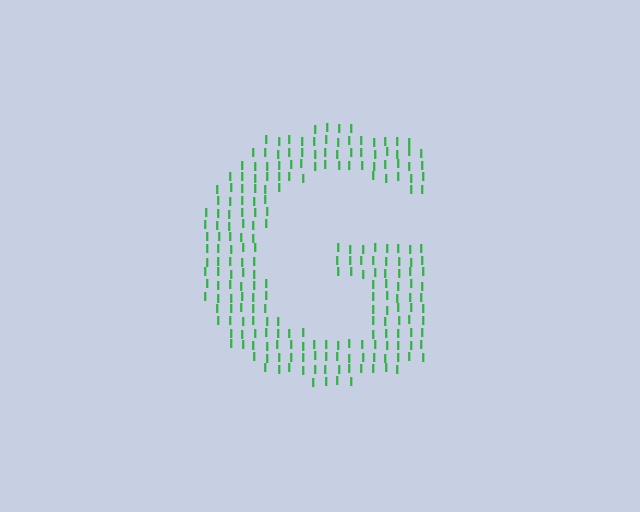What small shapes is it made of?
It is made of small letter I's.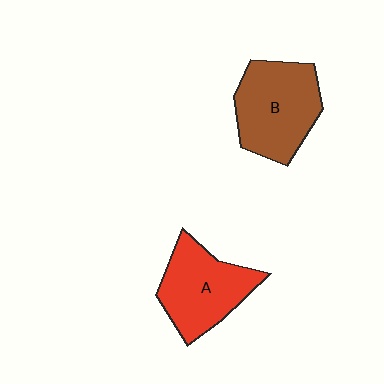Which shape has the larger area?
Shape B (brown).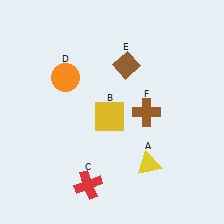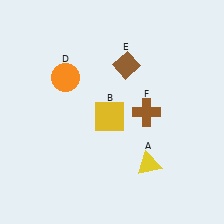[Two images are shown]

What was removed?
The red cross (C) was removed in Image 2.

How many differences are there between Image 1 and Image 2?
There is 1 difference between the two images.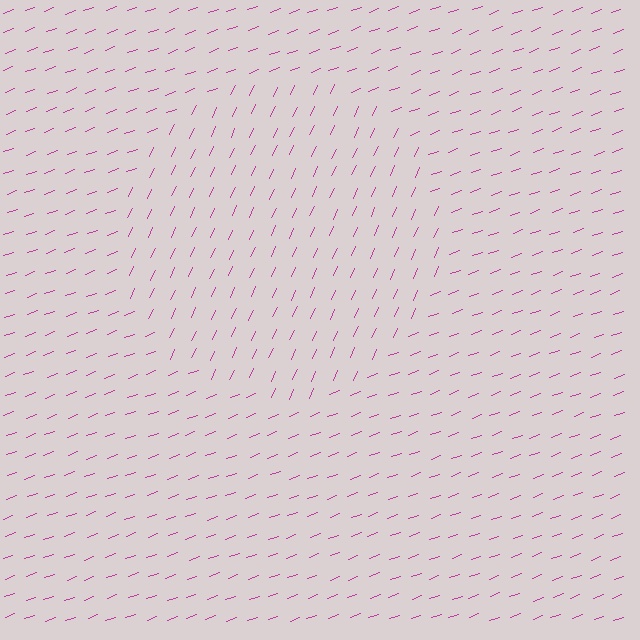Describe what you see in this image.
The image is filled with small magenta line segments. A circle region in the image has lines oriented differently from the surrounding lines, creating a visible texture boundary.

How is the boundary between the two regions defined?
The boundary is defined purely by a change in line orientation (approximately 45 degrees difference). All lines are the same color and thickness.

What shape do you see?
I see a circle.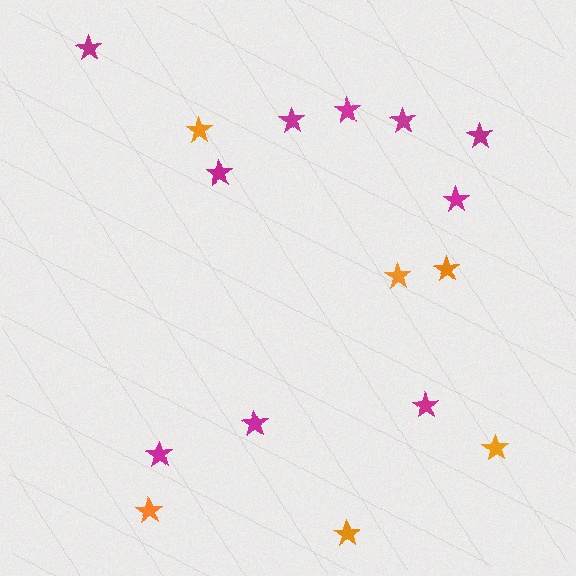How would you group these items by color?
There are 2 groups: one group of magenta stars (10) and one group of orange stars (6).